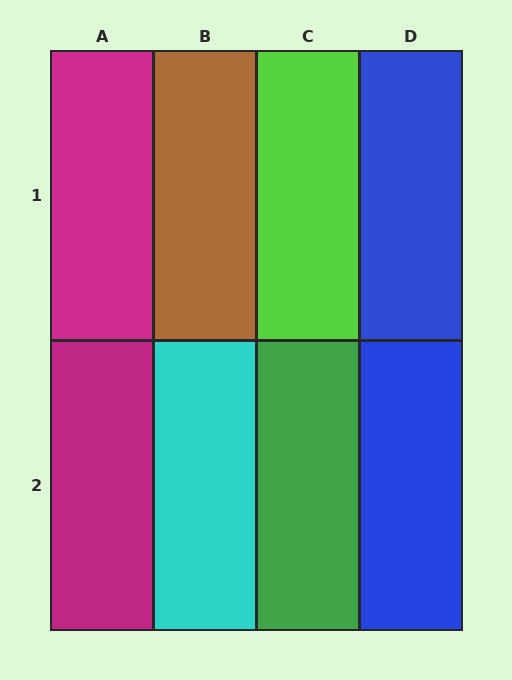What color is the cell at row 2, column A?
Magenta.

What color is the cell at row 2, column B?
Cyan.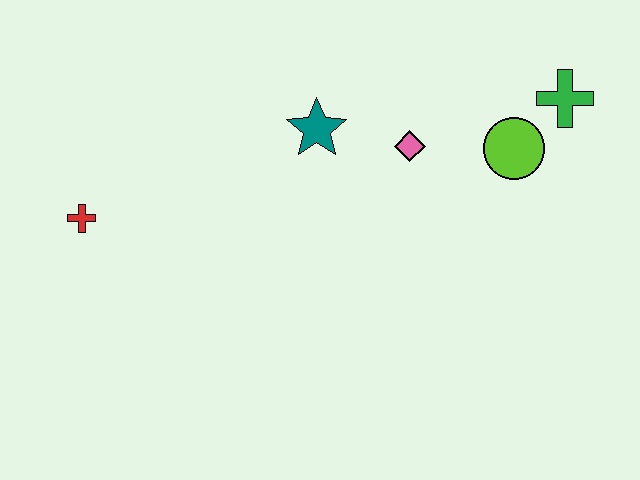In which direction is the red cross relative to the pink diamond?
The red cross is to the left of the pink diamond.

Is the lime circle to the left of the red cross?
No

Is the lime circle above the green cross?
No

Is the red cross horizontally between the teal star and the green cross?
No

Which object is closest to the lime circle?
The green cross is closest to the lime circle.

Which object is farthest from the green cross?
The red cross is farthest from the green cross.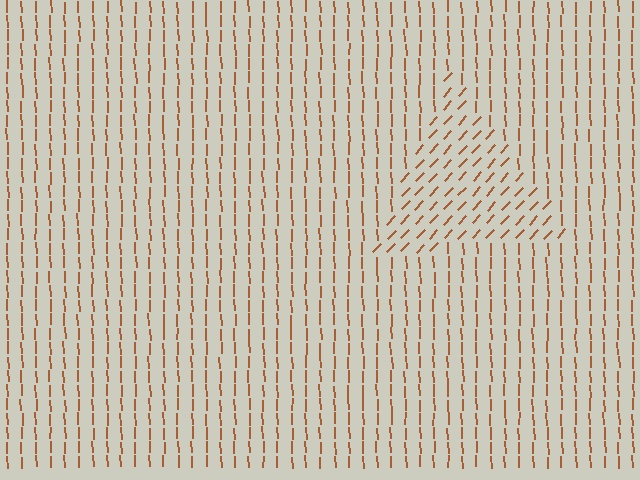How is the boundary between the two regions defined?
The boundary is defined purely by a change in line orientation (approximately 45 degrees difference). All lines are the same color and thickness.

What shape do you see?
I see a triangle.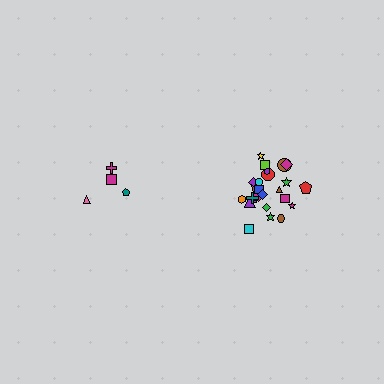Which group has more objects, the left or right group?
The right group.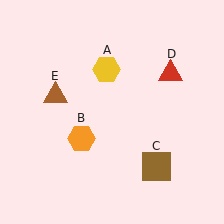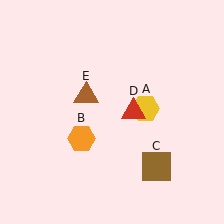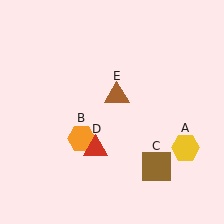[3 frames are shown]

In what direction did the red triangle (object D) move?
The red triangle (object D) moved down and to the left.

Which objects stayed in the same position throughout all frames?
Orange hexagon (object B) and brown square (object C) remained stationary.